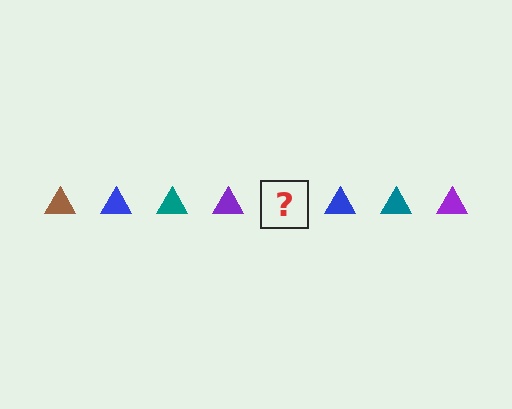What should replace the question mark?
The question mark should be replaced with a brown triangle.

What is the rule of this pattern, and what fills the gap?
The rule is that the pattern cycles through brown, blue, teal, purple triangles. The gap should be filled with a brown triangle.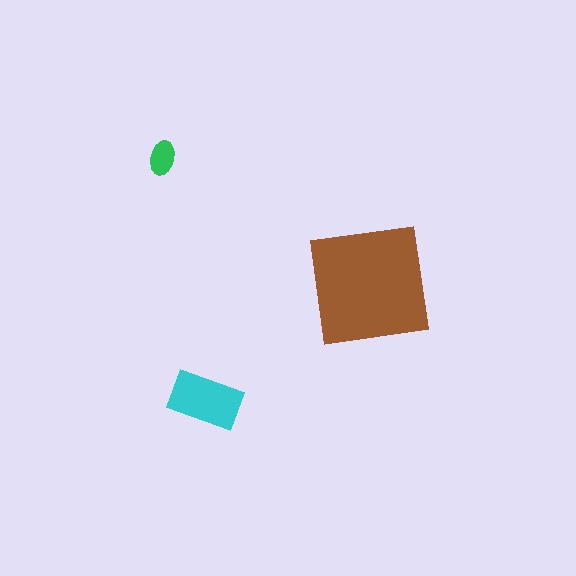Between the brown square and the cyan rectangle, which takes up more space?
The brown square.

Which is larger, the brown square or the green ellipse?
The brown square.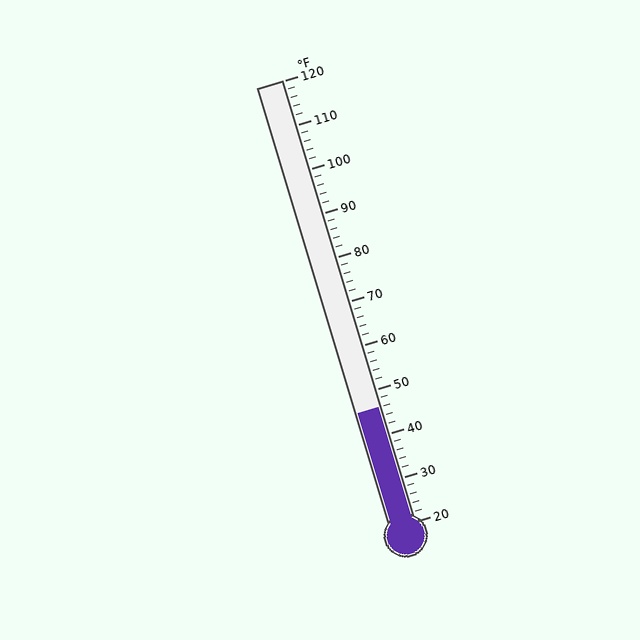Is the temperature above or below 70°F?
The temperature is below 70°F.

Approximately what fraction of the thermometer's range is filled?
The thermometer is filled to approximately 25% of its range.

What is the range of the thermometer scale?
The thermometer scale ranges from 20°F to 120°F.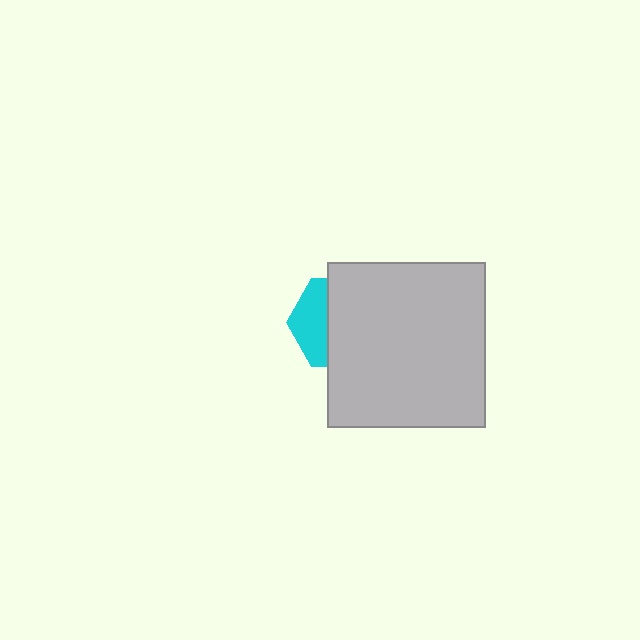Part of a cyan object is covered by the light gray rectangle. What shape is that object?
It is a hexagon.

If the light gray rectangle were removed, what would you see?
You would see the complete cyan hexagon.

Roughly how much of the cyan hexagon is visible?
A small part of it is visible (roughly 38%).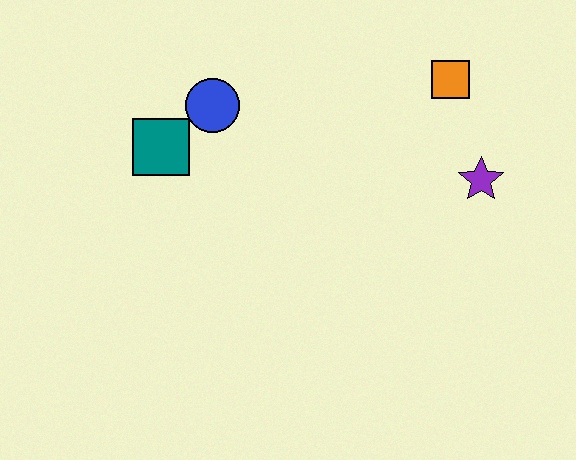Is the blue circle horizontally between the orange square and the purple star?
No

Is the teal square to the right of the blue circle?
No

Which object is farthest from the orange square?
The teal square is farthest from the orange square.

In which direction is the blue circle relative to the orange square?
The blue circle is to the left of the orange square.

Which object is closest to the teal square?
The blue circle is closest to the teal square.